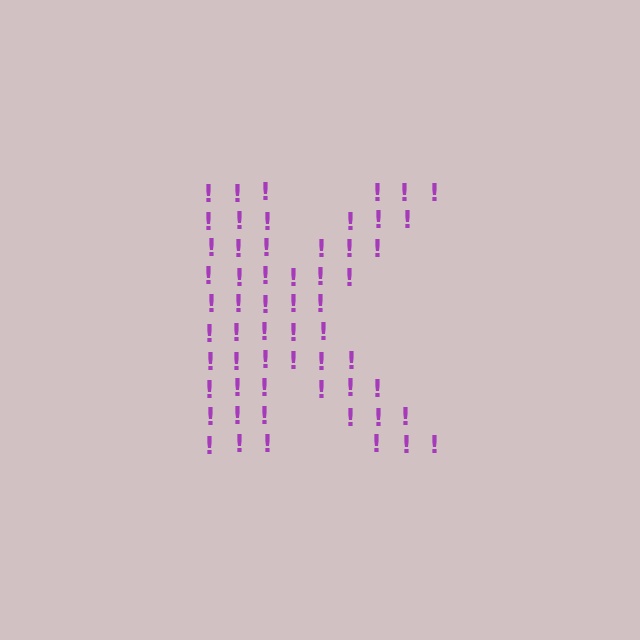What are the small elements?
The small elements are exclamation marks.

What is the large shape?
The large shape is the letter K.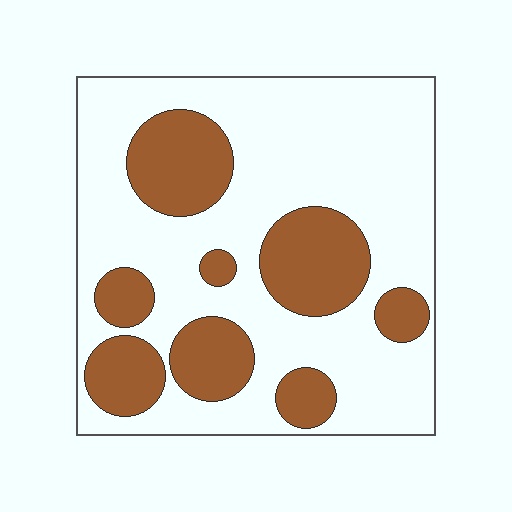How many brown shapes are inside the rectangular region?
8.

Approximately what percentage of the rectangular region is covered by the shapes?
Approximately 30%.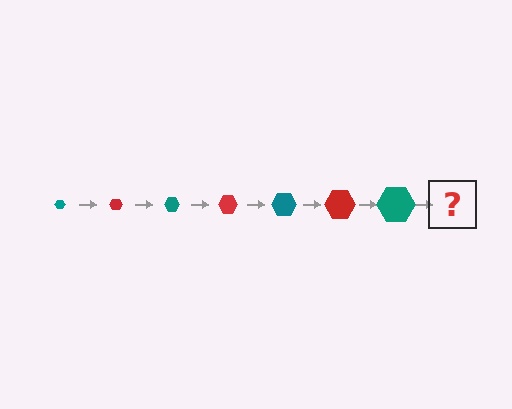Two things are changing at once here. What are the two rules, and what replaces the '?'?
The two rules are that the hexagon grows larger each step and the color cycles through teal and red. The '?' should be a red hexagon, larger than the previous one.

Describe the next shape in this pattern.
It should be a red hexagon, larger than the previous one.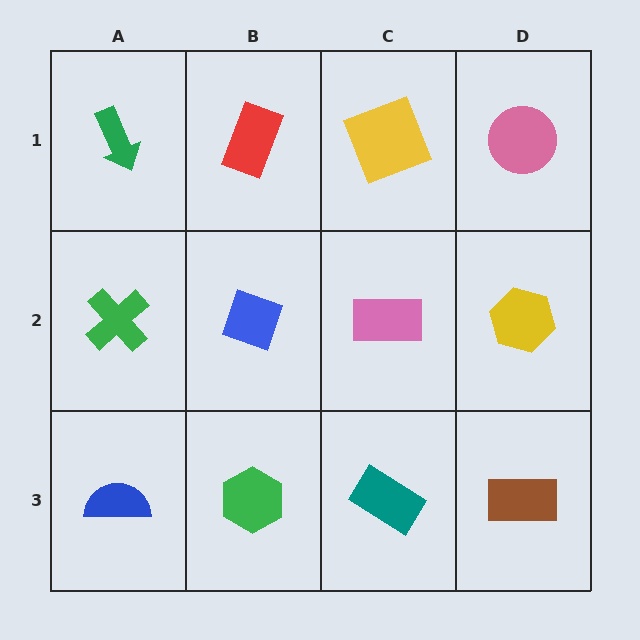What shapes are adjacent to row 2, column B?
A red rectangle (row 1, column B), a green hexagon (row 3, column B), a green cross (row 2, column A), a pink rectangle (row 2, column C).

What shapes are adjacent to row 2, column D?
A pink circle (row 1, column D), a brown rectangle (row 3, column D), a pink rectangle (row 2, column C).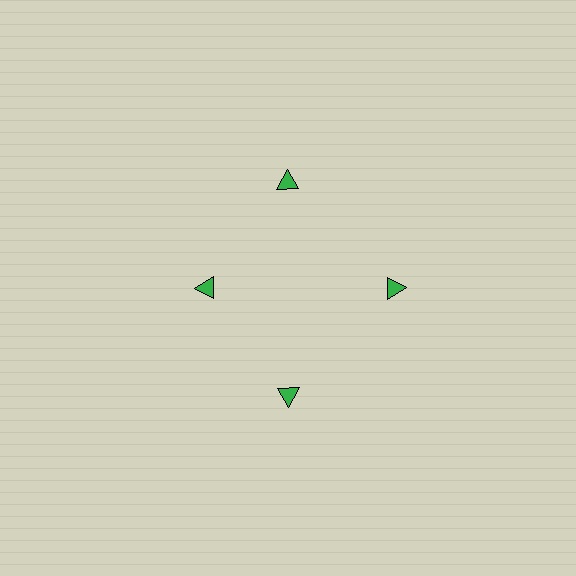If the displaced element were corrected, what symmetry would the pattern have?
It would have 4-fold rotational symmetry — the pattern would map onto itself every 90 degrees.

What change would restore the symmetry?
The symmetry would be restored by moving it outward, back onto the ring so that all 4 triangles sit at equal angles and equal distance from the center.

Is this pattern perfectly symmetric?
No. The 4 green triangles are arranged in a ring, but one element near the 9 o'clock position is pulled inward toward the center, breaking the 4-fold rotational symmetry.